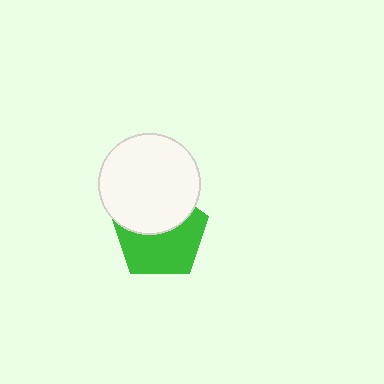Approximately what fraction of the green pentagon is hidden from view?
Roughly 43% of the green pentagon is hidden behind the white circle.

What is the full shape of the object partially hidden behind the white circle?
The partially hidden object is a green pentagon.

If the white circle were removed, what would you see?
You would see the complete green pentagon.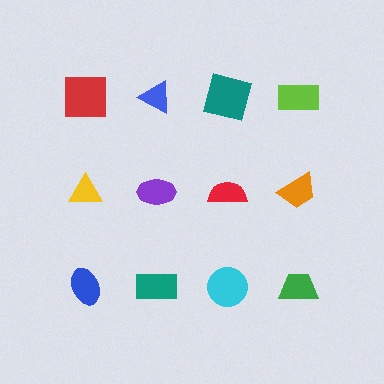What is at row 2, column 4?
An orange trapezoid.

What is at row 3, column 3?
A cyan circle.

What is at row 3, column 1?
A blue ellipse.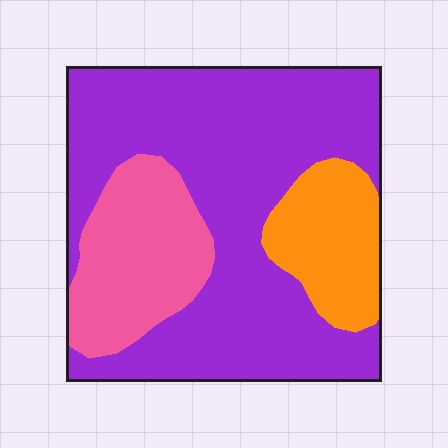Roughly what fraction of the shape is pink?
Pink takes up between a sixth and a third of the shape.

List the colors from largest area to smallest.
From largest to smallest: purple, pink, orange.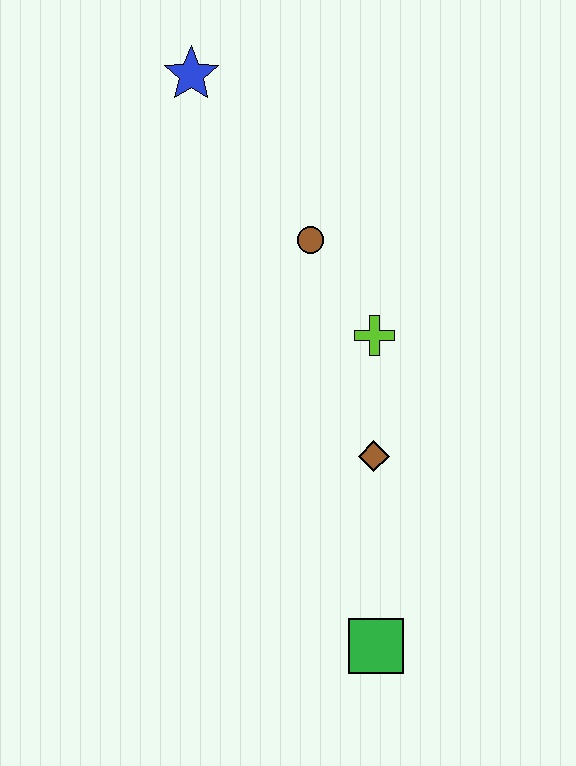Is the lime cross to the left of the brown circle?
No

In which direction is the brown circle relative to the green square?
The brown circle is above the green square.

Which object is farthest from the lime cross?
The blue star is farthest from the lime cross.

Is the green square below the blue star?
Yes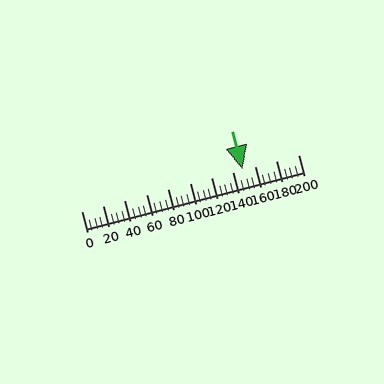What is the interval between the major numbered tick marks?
The major tick marks are spaced 20 units apart.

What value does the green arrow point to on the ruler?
The green arrow points to approximately 148.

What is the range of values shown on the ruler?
The ruler shows values from 0 to 200.